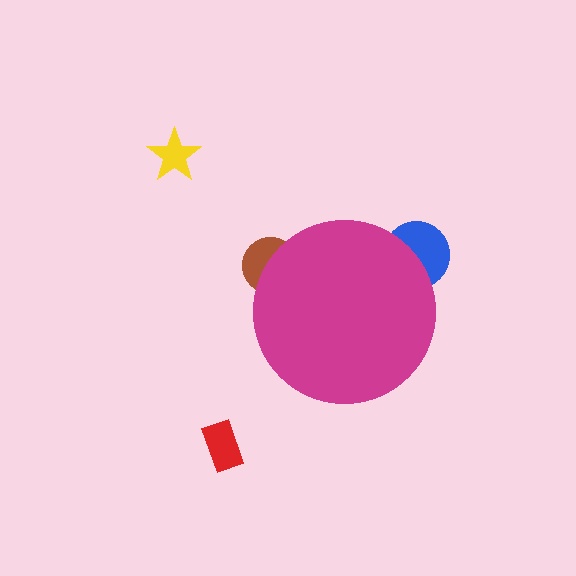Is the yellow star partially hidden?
No, the yellow star is fully visible.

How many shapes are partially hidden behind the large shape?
2 shapes are partially hidden.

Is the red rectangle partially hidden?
No, the red rectangle is fully visible.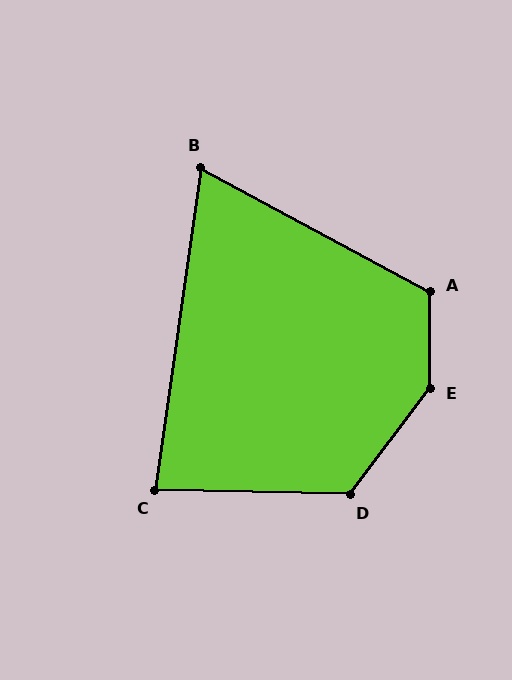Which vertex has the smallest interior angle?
B, at approximately 70 degrees.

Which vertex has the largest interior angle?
E, at approximately 143 degrees.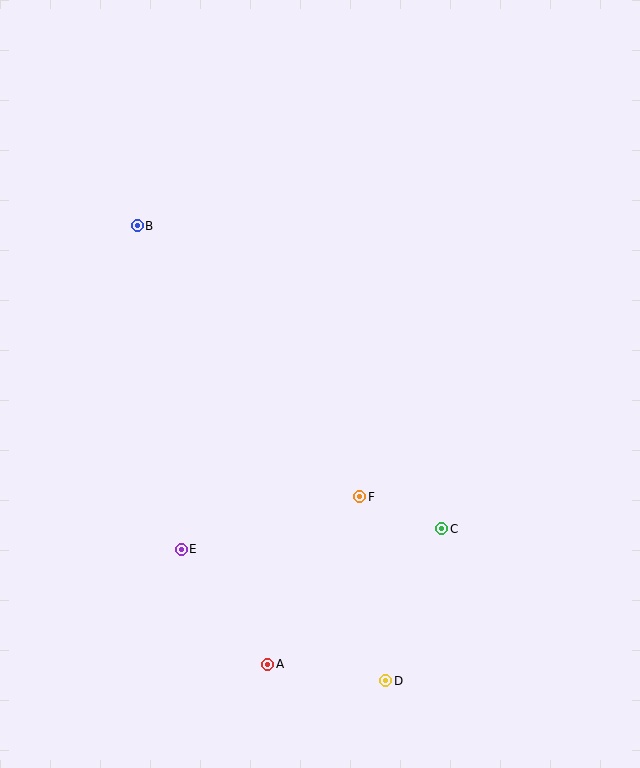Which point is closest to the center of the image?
Point F at (360, 497) is closest to the center.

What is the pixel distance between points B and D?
The distance between B and D is 518 pixels.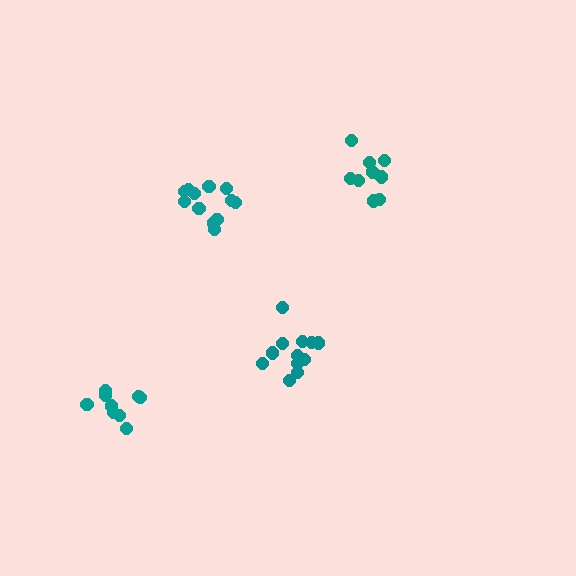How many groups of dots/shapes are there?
There are 4 groups.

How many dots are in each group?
Group 1: 12 dots, Group 2: 12 dots, Group 3: 9 dots, Group 4: 9 dots (42 total).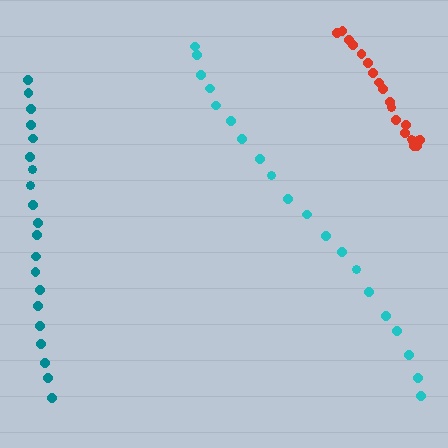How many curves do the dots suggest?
There are 3 distinct paths.